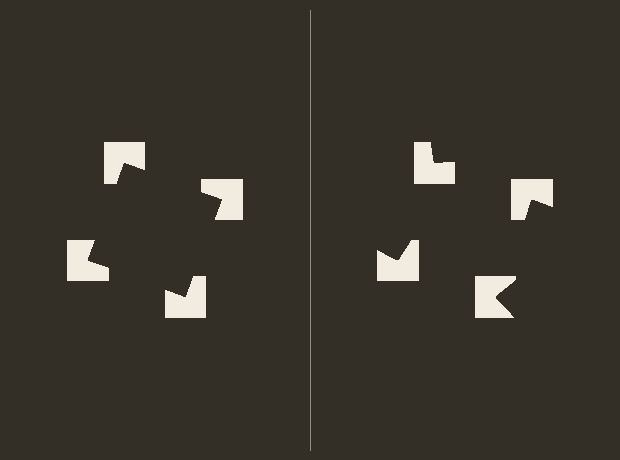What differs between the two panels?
The notched squares are positioned identically on both sides; only the wedge orientations differ. On the left they align to a square; on the right they are misaligned.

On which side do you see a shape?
An illusory square appears on the left side. On the right side the wedge cuts are rotated, so no coherent shape forms.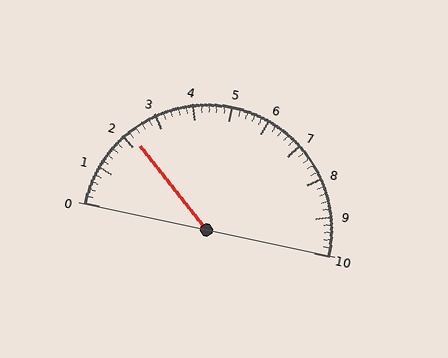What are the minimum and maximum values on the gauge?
The gauge ranges from 0 to 10.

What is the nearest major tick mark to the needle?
The nearest major tick mark is 2.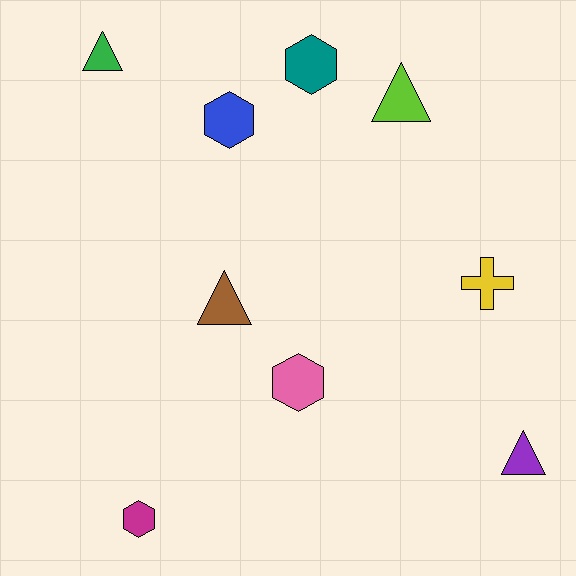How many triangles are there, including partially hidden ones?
There are 4 triangles.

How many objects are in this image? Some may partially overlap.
There are 9 objects.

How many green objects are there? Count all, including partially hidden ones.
There is 1 green object.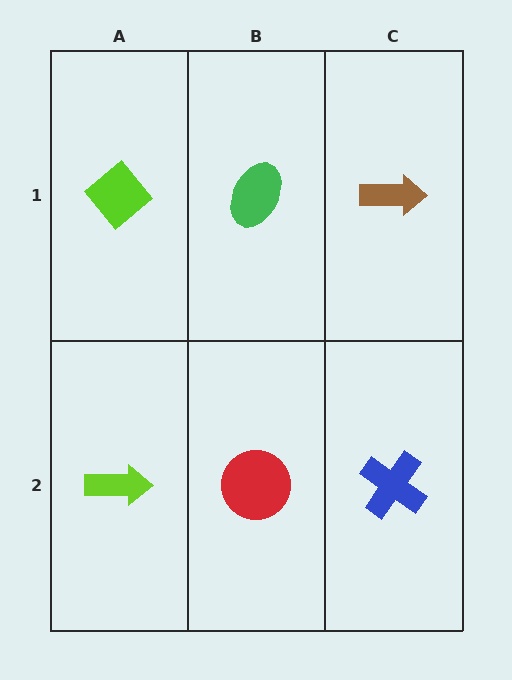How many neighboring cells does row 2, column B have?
3.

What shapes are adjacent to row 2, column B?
A green ellipse (row 1, column B), a lime arrow (row 2, column A), a blue cross (row 2, column C).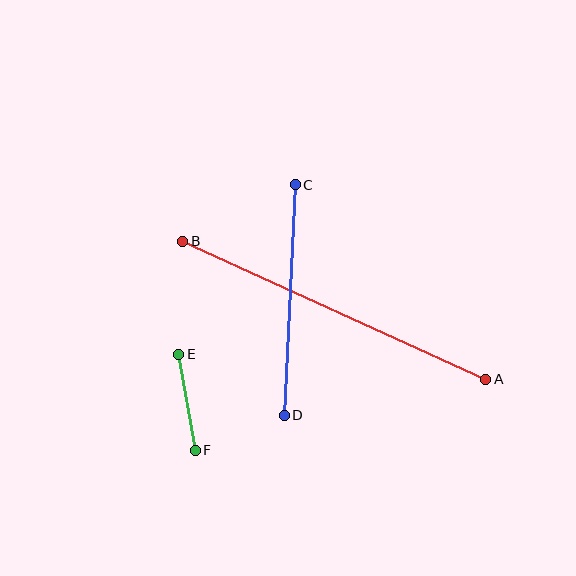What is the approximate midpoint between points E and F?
The midpoint is at approximately (187, 402) pixels.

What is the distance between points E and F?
The distance is approximately 97 pixels.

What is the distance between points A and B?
The distance is approximately 333 pixels.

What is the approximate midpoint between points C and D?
The midpoint is at approximately (290, 300) pixels.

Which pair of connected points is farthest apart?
Points A and B are farthest apart.